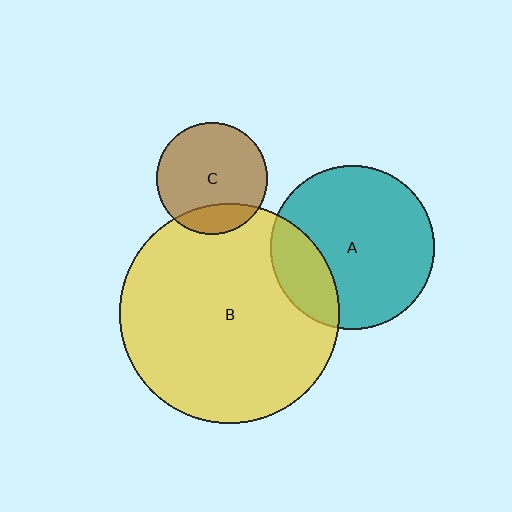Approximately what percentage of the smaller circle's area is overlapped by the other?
Approximately 20%.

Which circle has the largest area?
Circle B (yellow).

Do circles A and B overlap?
Yes.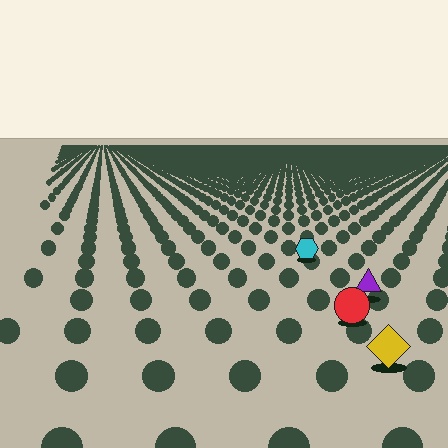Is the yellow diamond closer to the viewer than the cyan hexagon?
Yes. The yellow diamond is closer — you can tell from the texture gradient: the ground texture is coarser near it.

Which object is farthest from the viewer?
The cyan hexagon is farthest from the viewer. It appears smaller and the ground texture around it is denser.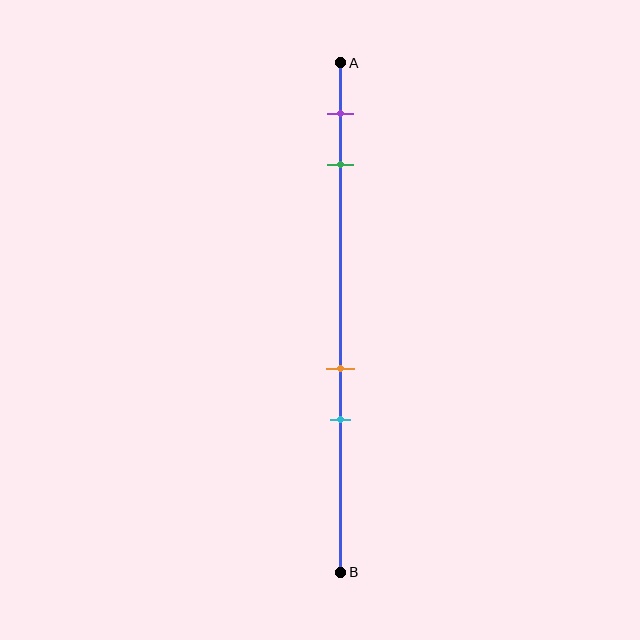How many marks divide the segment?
There are 4 marks dividing the segment.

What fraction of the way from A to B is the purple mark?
The purple mark is approximately 10% (0.1) of the way from A to B.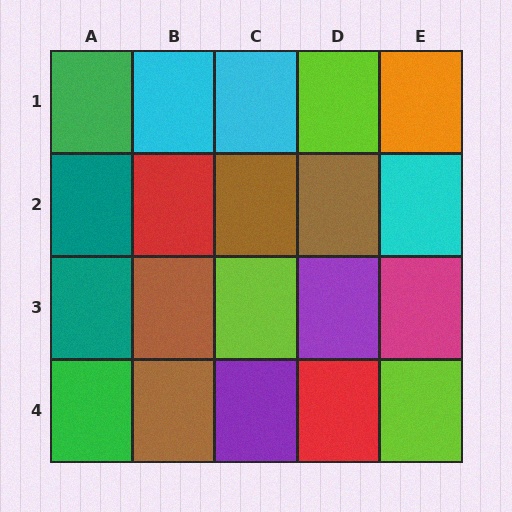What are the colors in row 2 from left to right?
Teal, red, brown, brown, cyan.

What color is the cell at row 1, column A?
Green.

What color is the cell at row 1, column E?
Orange.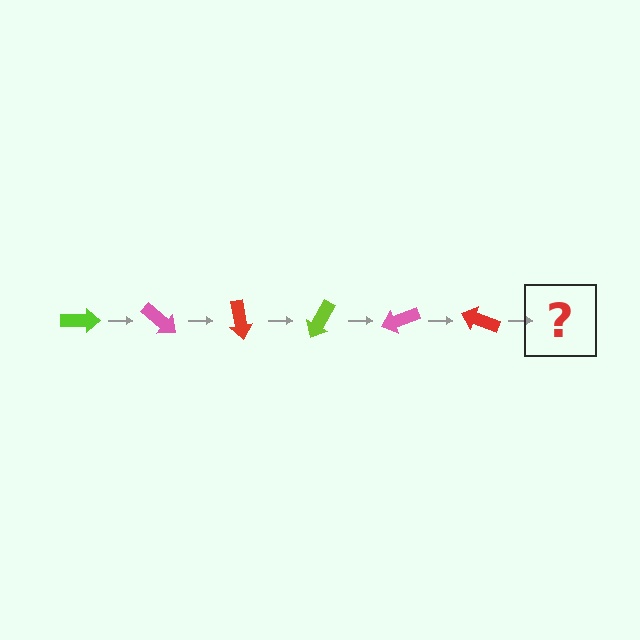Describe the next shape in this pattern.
It should be a lime arrow, rotated 240 degrees from the start.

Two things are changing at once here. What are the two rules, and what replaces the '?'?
The two rules are that it rotates 40 degrees each step and the color cycles through lime, pink, and red. The '?' should be a lime arrow, rotated 240 degrees from the start.